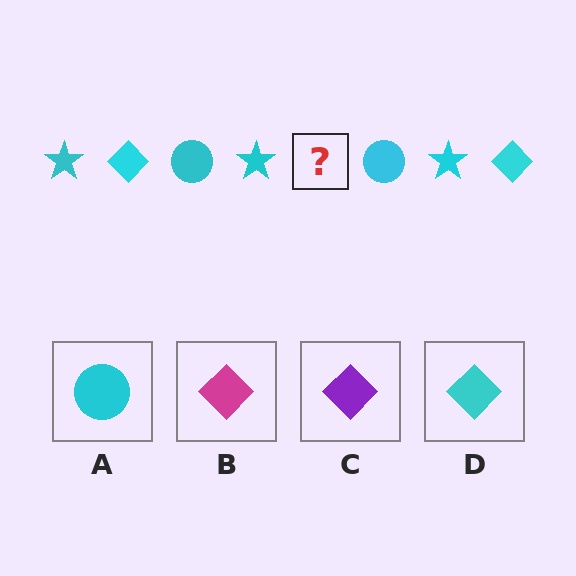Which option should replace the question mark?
Option D.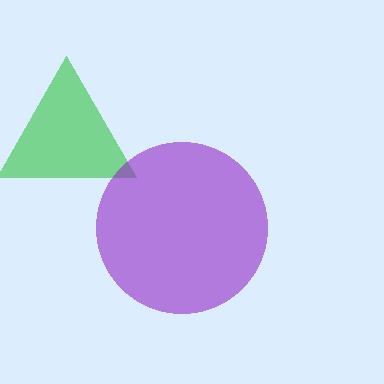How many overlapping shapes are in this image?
There are 2 overlapping shapes in the image.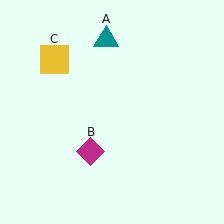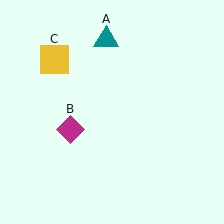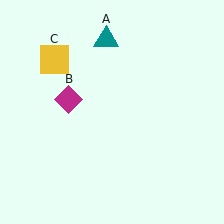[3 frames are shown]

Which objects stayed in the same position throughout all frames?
Teal triangle (object A) and yellow square (object C) remained stationary.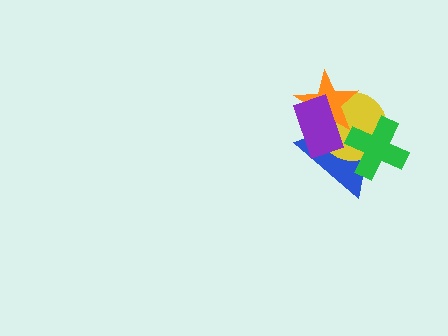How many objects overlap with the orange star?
3 objects overlap with the orange star.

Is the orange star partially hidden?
Yes, it is partially covered by another shape.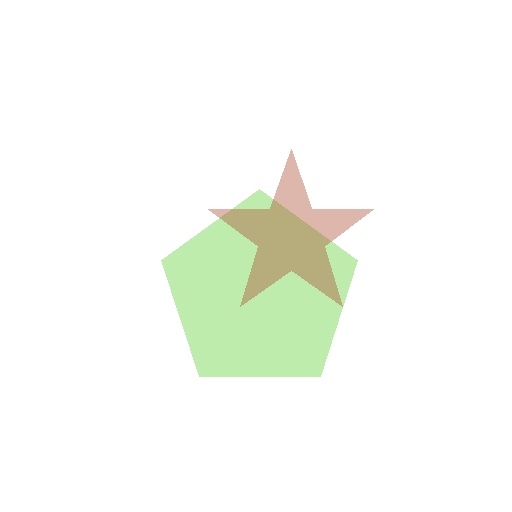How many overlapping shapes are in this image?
There are 2 overlapping shapes in the image.